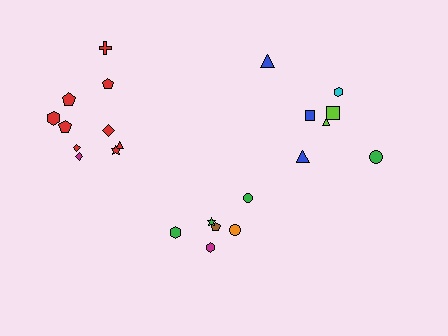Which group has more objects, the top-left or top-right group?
The top-left group.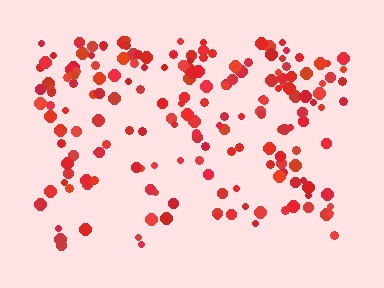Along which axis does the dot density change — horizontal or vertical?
Vertical.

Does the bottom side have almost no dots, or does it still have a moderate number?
Still a moderate number, just noticeably fewer than the top.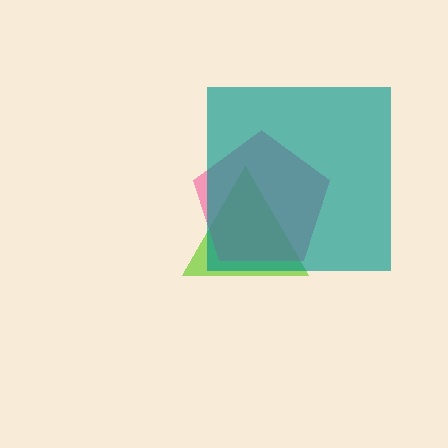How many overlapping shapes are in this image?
There are 3 overlapping shapes in the image.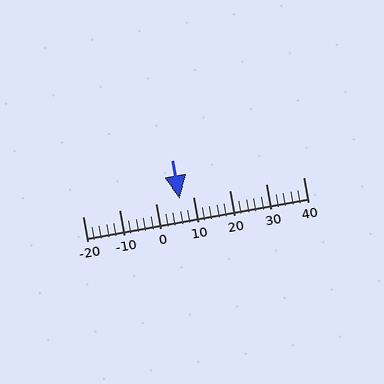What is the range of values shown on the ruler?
The ruler shows values from -20 to 40.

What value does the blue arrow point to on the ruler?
The blue arrow points to approximately 6.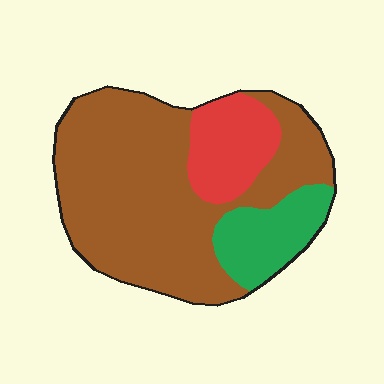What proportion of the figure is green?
Green takes up about one sixth (1/6) of the figure.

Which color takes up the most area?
Brown, at roughly 70%.